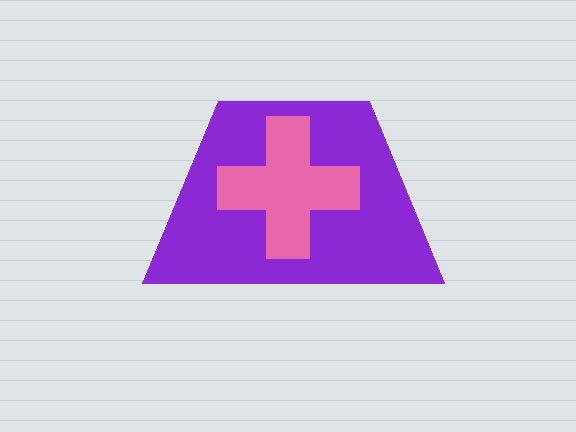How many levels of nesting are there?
2.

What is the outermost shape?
The purple trapezoid.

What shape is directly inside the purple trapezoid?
The pink cross.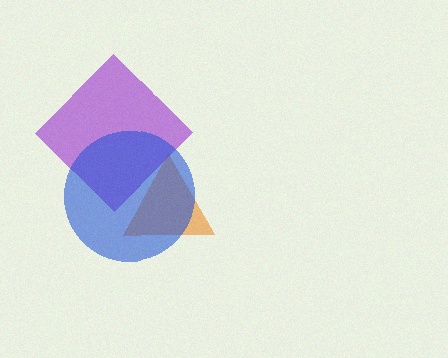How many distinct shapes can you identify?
There are 3 distinct shapes: an orange triangle, a purple diamond, a blue circle.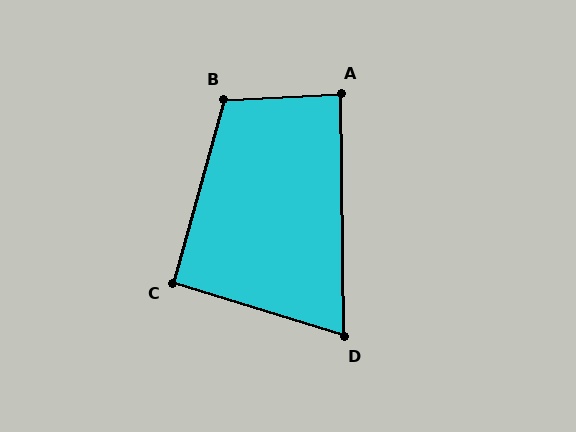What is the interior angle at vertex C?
Approximately 92 degrees (approximately right).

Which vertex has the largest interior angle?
B, at approximately 108 degrees.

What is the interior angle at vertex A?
Approximately 88 degrees (approximately right).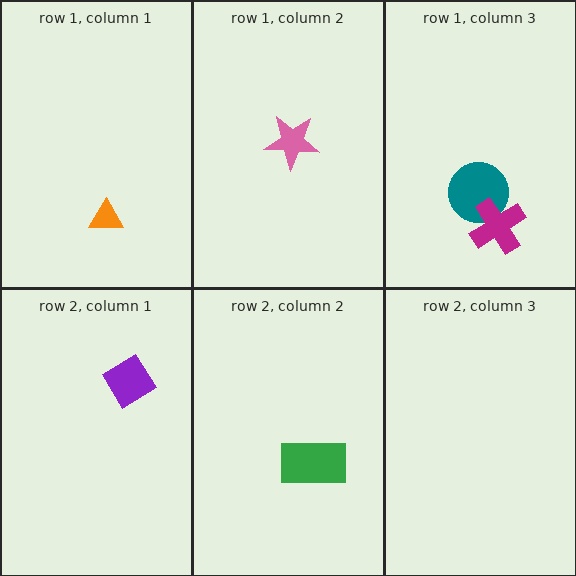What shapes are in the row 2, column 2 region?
The green rectangle.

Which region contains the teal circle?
The row 1, column 3 region.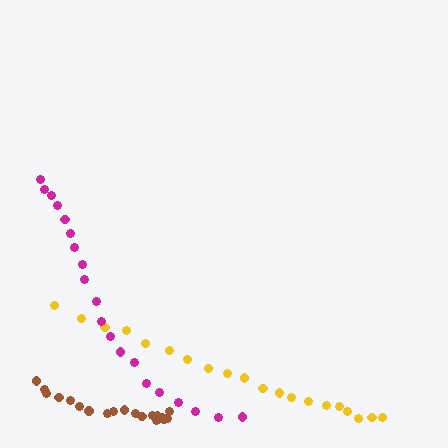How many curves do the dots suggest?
There are 3 distinct paths.